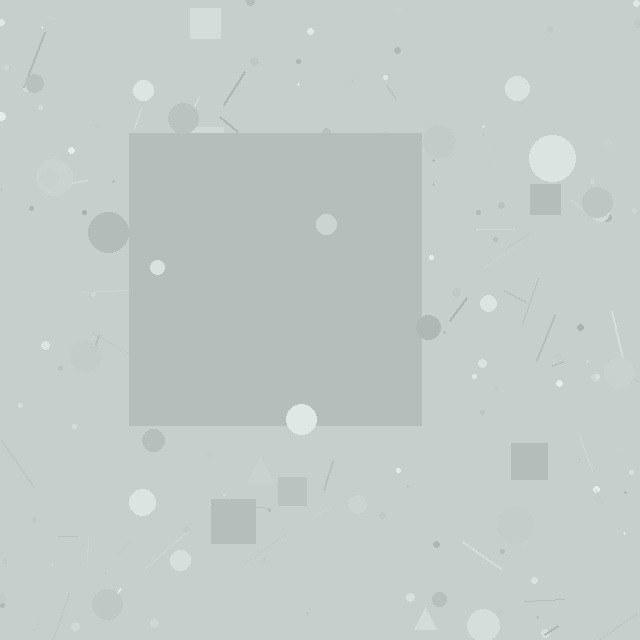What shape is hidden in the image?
A square is hidden in the image.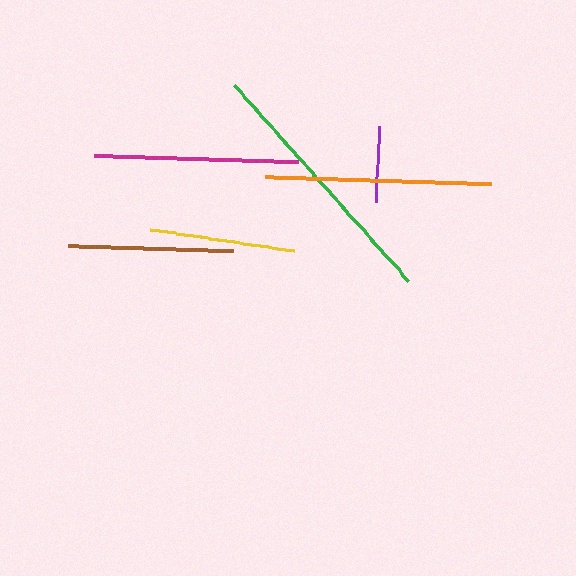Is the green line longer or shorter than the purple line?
The green line is longer than the purple line.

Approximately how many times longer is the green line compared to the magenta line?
The green line is approximately 1.3 times the length of the magenta line.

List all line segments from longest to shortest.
From longest to shortest: green, orange, magenta, brown, yellow, purple.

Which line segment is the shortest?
The purple line is the shortest at approximately 76 pixels.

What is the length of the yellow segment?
The yellow segment is approximately 145 pixels long.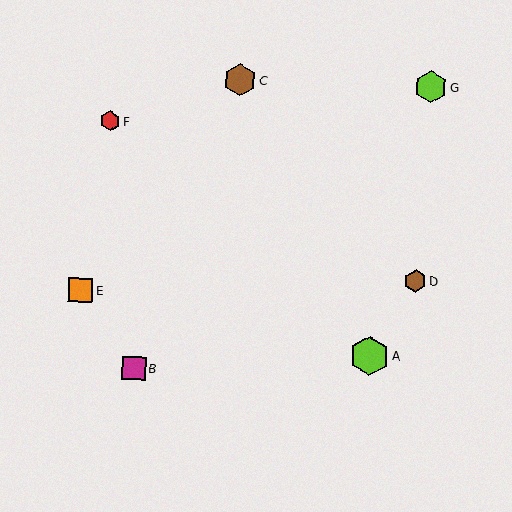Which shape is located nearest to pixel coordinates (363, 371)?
The lime hexagon (labeled A) at (370, 356) is nearest to that location.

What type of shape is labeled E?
Shape E is an orange square.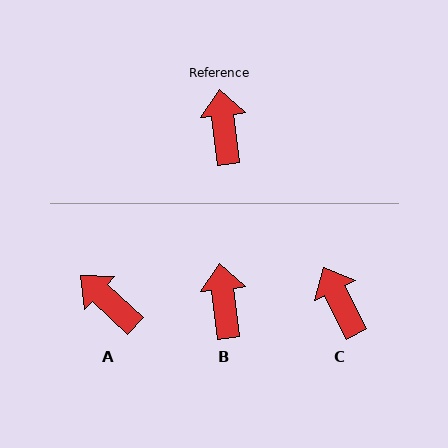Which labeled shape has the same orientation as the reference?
B.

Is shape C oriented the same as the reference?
No, it is off by about 20 degrees.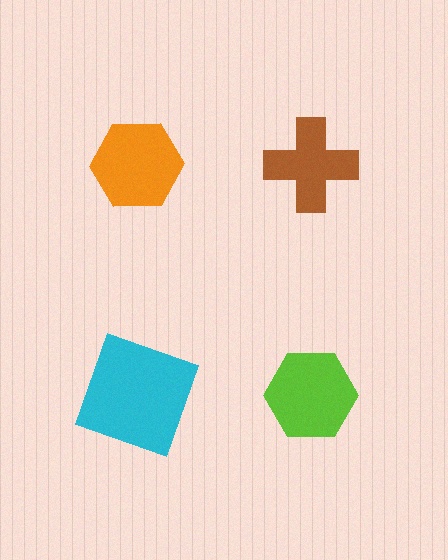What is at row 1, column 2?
A brown cross.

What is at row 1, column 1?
An orange hexagon.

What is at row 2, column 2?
A lime hexagon.